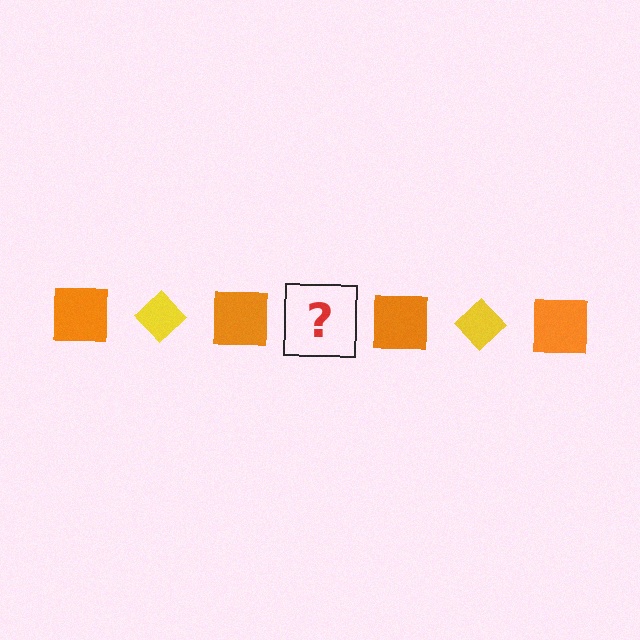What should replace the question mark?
The question mark should be replaced with a yellow diamond.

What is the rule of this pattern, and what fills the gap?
The rule is that the pattern alternates between orange square and yellow diamond. The gap should be filled with a yellow diamond.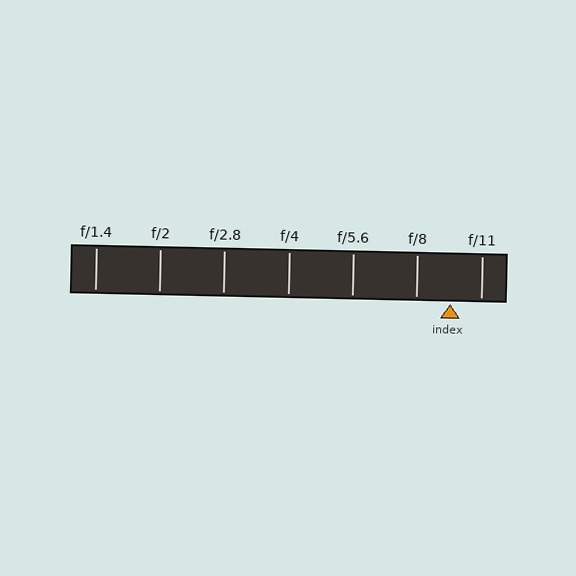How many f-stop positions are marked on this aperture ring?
There are 7 f-stop positions marked.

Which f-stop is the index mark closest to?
The index mark is closest to f/11.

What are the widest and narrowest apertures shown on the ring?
The widest aperture shown is f/1.4 and the narrowest is f/11.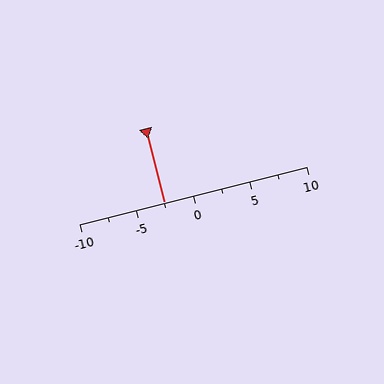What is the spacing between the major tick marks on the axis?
The major ticks are spaced 5 apart.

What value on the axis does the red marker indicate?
The marker indicates approximately -2.5.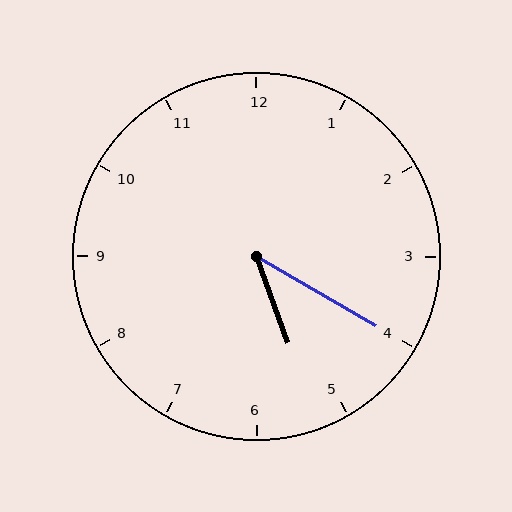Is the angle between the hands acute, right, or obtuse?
It is acute.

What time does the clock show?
5:20.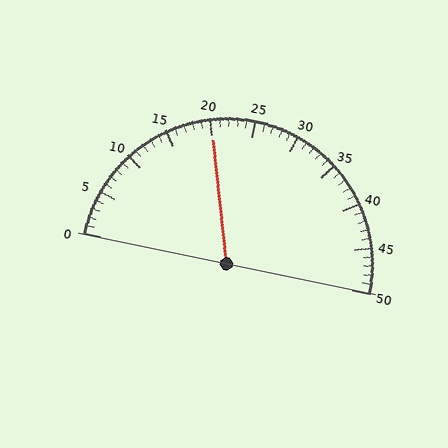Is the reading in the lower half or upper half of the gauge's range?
The reading is in the lower half of the range (0 to 50).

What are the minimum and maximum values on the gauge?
The gauge ranges from 0 to 50.